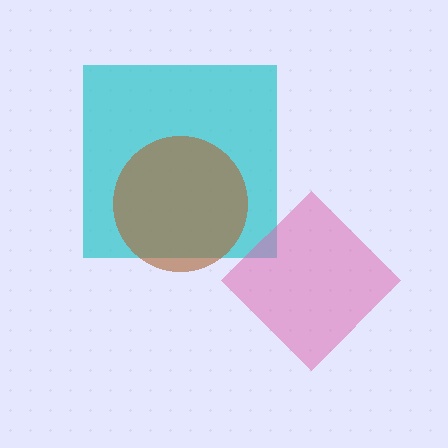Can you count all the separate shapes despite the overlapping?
Yes, there are 3 separate shapes.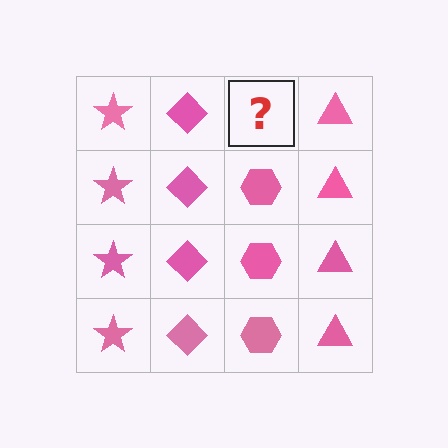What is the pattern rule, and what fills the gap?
The rule is that each column has a consistent shape. The gap should be filled with a pink hexagon.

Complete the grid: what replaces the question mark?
The question mark should be replaced with a pink hexagon.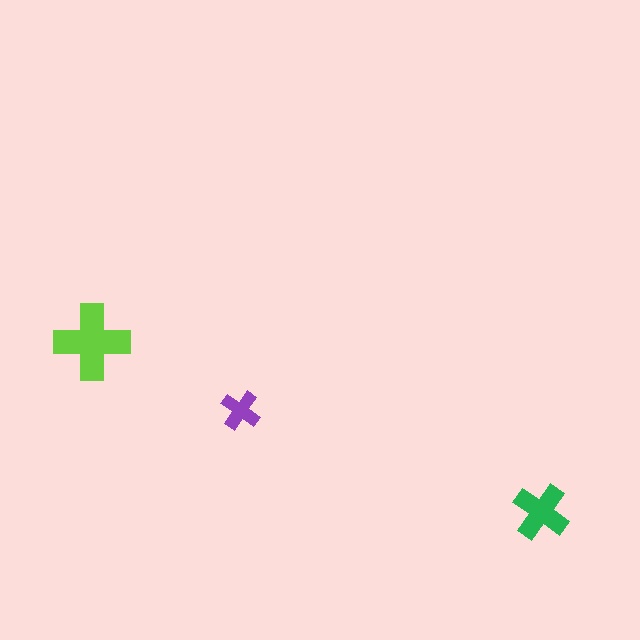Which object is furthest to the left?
The lime cross is leftmost.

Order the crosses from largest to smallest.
the lime one, the green one, the purple one.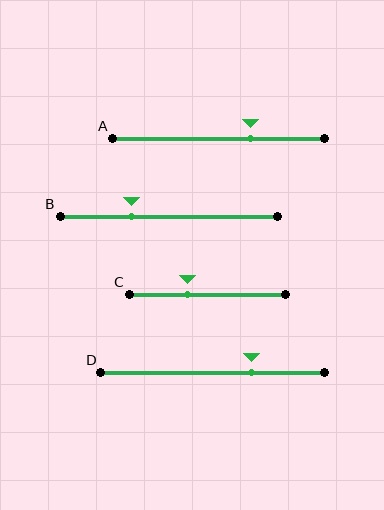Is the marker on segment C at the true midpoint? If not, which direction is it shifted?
No, the marker on segment C is shifted to the left by about 13% of the segment length.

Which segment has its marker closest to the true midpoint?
Segment C has its marker closest to the true midpoint.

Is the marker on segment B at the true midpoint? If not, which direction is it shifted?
No, the marker on segment B is shifted to the left by about 17% of the segment length.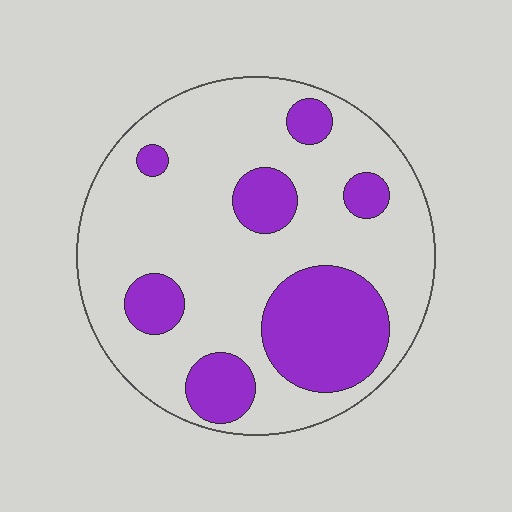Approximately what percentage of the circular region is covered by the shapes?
Approximately 25%.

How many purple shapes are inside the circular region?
7.